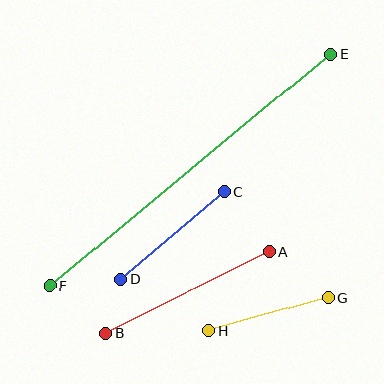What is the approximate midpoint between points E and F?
The midpoint is at approximately (190, 170) pixels.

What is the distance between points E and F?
The distance is approximately 364 pixels.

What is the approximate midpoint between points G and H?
The midpoint is at approximately (269, 314) pixels.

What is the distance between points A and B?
The distance is approximately 182 pixels.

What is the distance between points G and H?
The distance is approximately 125 pixels.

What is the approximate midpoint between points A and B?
The midpoint is at approximately (188, 293) pixels.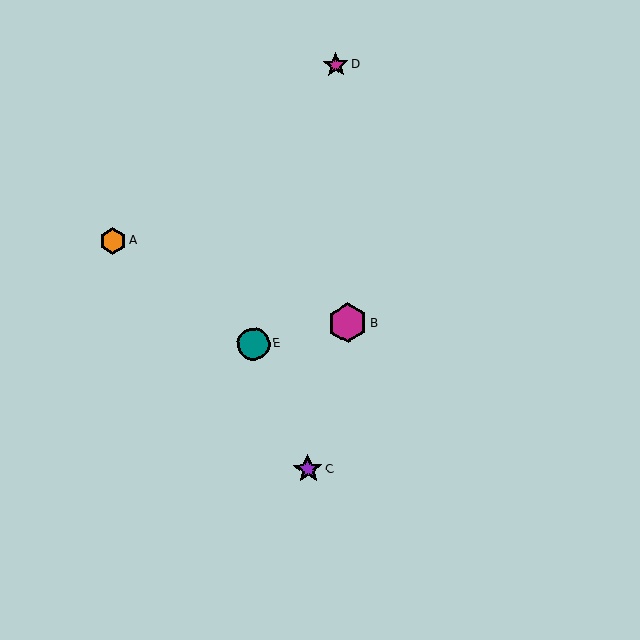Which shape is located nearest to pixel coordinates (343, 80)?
The magenta star (labeled D) at (336, 65) is nearest to that location.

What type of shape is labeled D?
Shape D is a magenta star.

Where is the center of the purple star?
The center of the purple star is at (308, 469).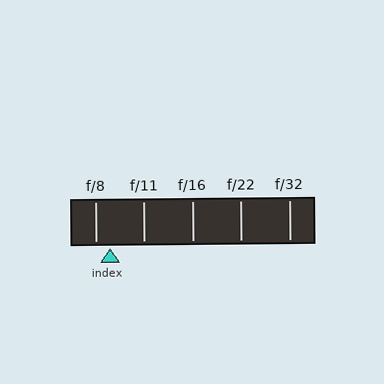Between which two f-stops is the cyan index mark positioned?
The index mark is between f/8 and f/11.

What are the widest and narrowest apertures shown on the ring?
The widest aperture shown is f/8 and the narrowest is f/32.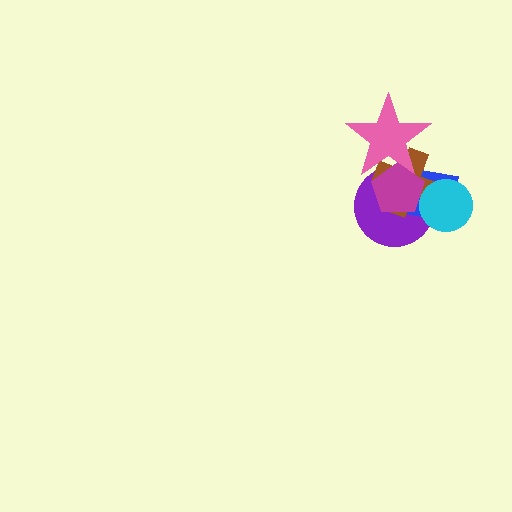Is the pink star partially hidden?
Yes, it is partially covered by another shape.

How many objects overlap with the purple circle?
5 objects overlap with the purple circle.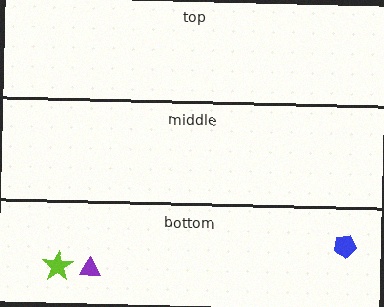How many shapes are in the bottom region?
3.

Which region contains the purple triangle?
The bottom region.